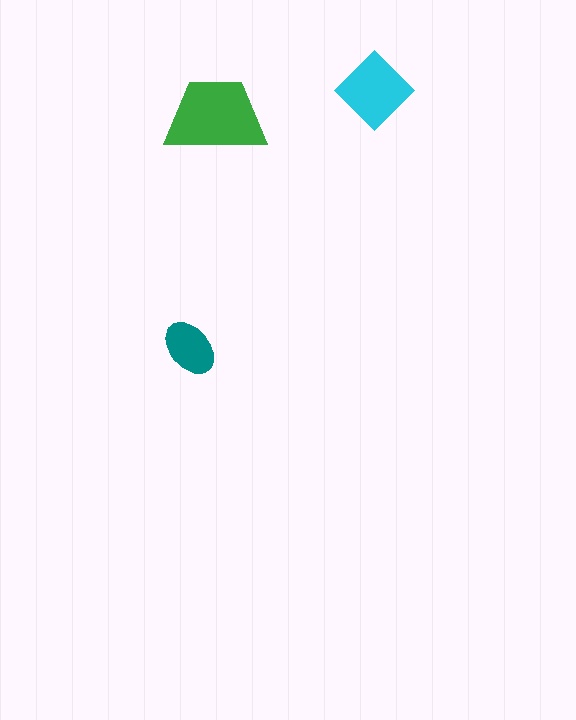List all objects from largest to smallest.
The green trapezoid, the cyan diamond, the teal ellipse.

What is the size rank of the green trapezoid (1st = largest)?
1st.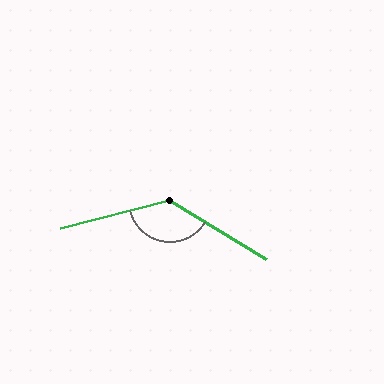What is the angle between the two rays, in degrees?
Approximately 134 degrees.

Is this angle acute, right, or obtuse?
It is obtuse.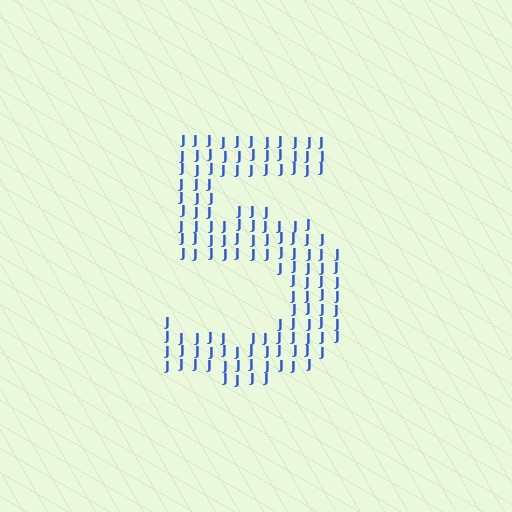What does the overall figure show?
The overall figure shows the digit 5.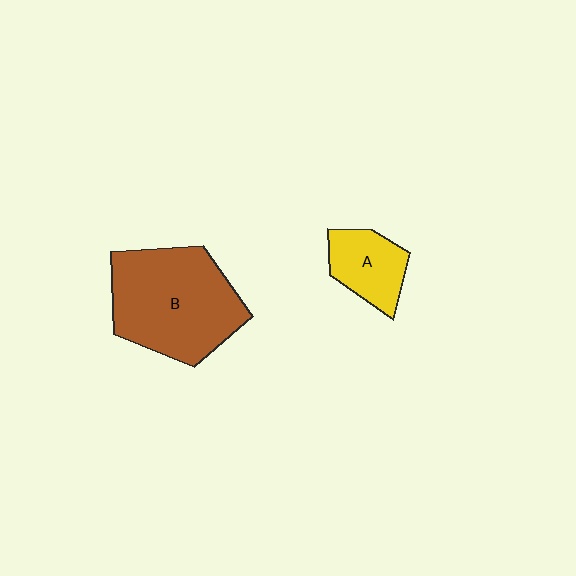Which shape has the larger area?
Shape B (brown).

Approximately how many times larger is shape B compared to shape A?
Approximately 2.4 times.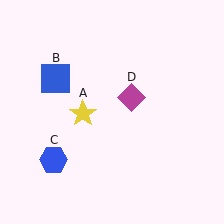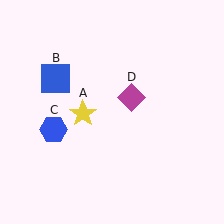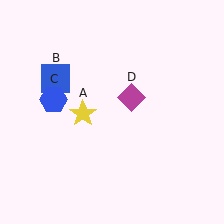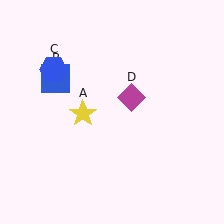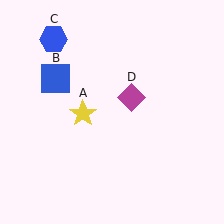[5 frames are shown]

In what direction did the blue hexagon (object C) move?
The blue hexagon (object C) moved up.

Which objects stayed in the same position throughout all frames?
Yellow star (object A) and blue square (object B) and magenta diamond (object D) remained stationary.